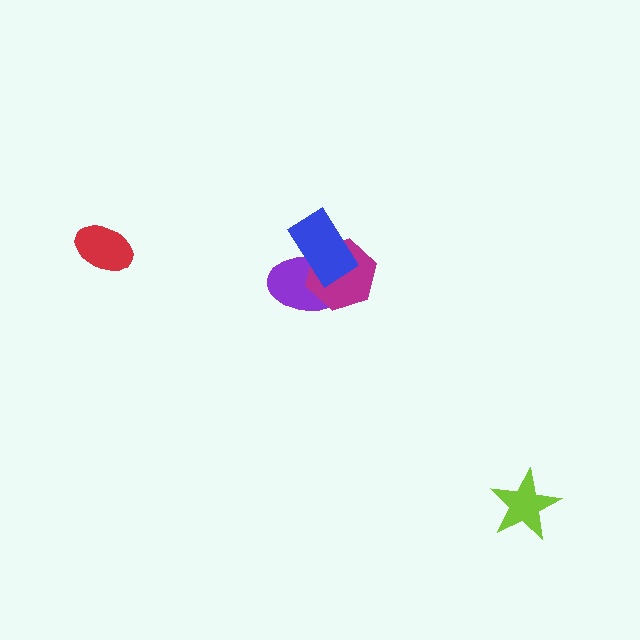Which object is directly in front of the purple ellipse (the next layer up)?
The magenta hexagon is directly in front of the purple ellipse.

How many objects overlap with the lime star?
0 objects overlap with the lime star.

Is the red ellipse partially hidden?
No, no other shape covers it.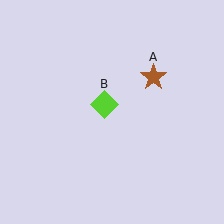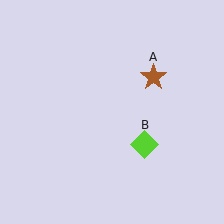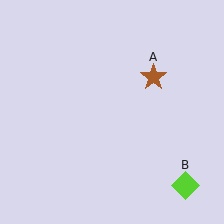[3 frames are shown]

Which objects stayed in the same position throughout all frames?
Brown star (object A) remained stationary.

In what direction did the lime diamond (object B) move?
The lime diamond (object B) moved down and to the right.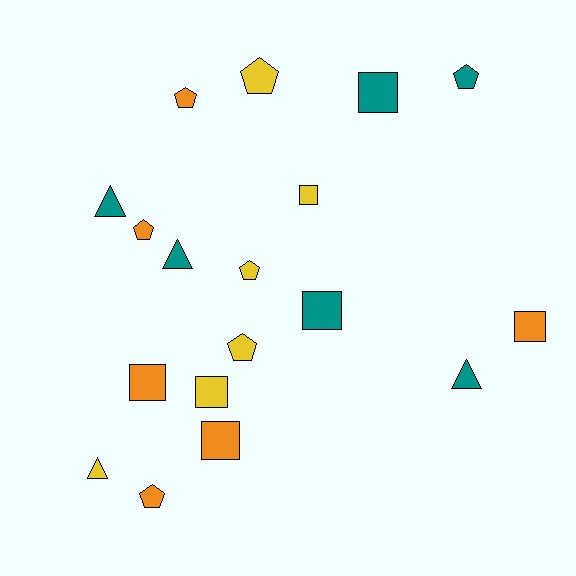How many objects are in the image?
There are 18 objects.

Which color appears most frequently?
Yellow, with 6 objects.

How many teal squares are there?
There are 2 teal squares.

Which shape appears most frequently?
Square, with 7 objects.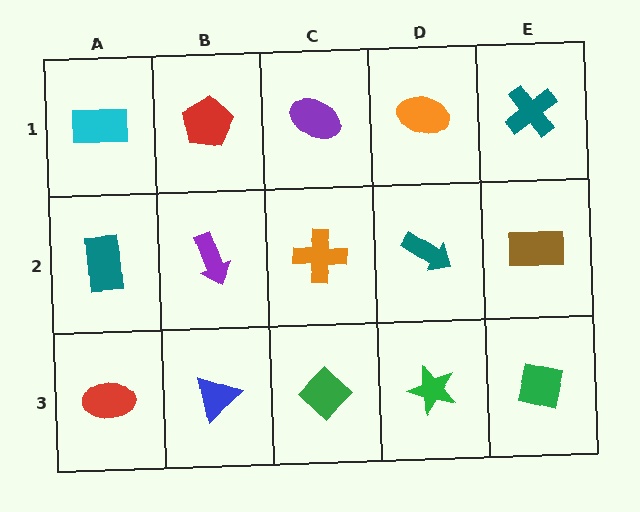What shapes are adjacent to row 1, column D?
A teal arrow (row 2, column D), a purple ellipse (row 1, column C), a teal cross (row 1, column E).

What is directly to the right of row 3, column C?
A green star.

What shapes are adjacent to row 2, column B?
A red pentagon (row 1, column B), a blue triangle (row 3, column B), a teal rectangle (row 2, column A), an orange cross (row 2, column C).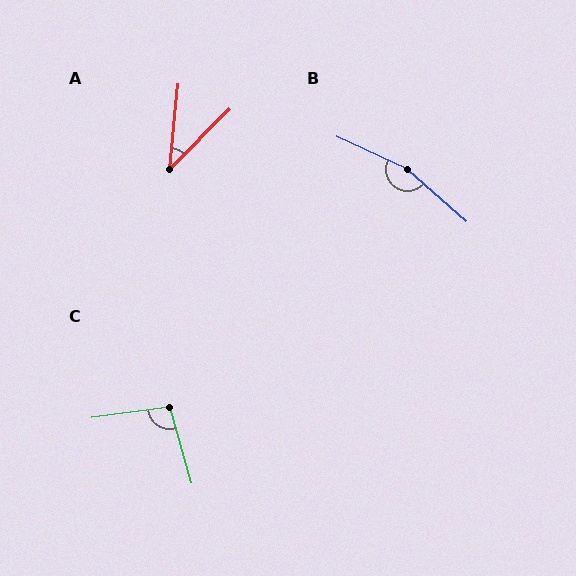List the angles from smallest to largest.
A (40°), C (98°), B (163°).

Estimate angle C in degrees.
Approximately 98 degrees.